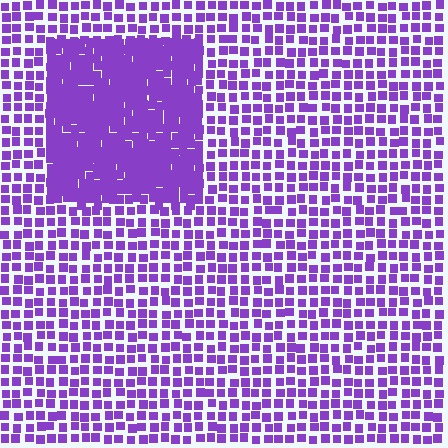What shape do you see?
I see a rectangle.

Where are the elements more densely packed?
The elements are more densely packed inside the rectangle boundary.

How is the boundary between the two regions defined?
The boundary is defined by a change in element density (approximately 2.1x ratio). All elements are the same color, size, and shape.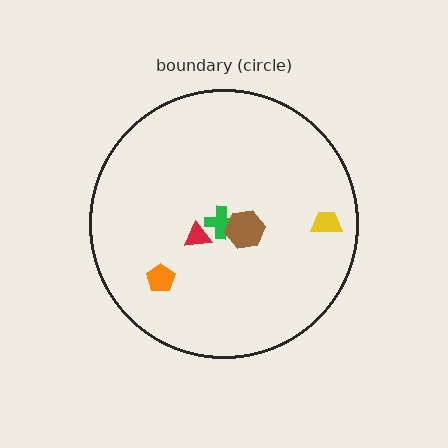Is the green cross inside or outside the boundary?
Inside.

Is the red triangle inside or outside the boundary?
Inside.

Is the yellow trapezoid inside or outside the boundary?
Inside.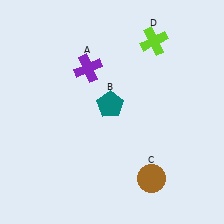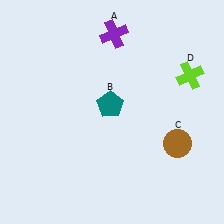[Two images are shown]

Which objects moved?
The objects that moved are: the purple cross (A), the brown circle (C), the lime cross (D).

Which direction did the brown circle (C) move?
The brown circle (C) moved up.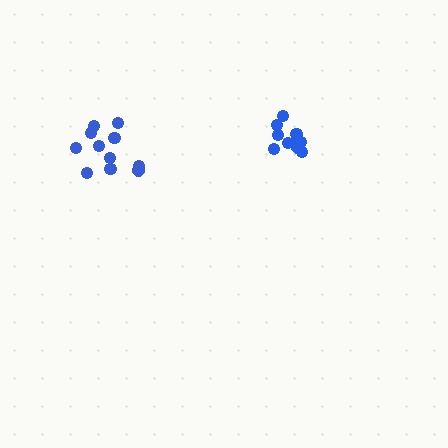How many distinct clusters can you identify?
There are 2 distinct clusters.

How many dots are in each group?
Group 1: 11 dots, Group 2: 10 dots (21 total).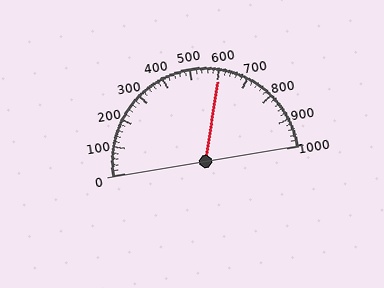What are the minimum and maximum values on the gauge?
The gauge ranges from 0 to 1000.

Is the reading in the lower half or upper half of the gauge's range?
The reading is in the upper half of the range (0 to 1000).